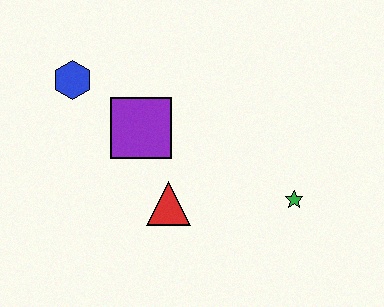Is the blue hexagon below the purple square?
No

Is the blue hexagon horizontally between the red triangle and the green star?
No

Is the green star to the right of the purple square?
Yes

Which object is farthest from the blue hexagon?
The green star is farthest from the blue hexagon.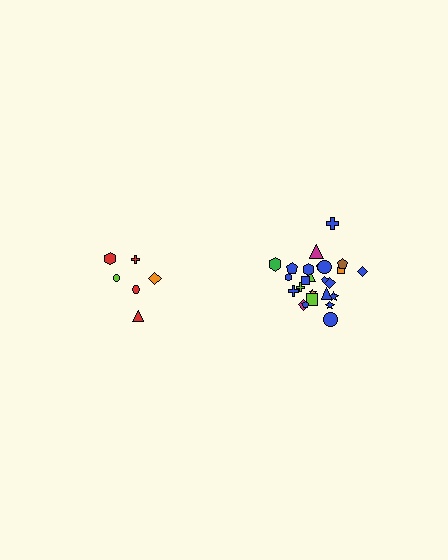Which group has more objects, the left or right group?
The right group.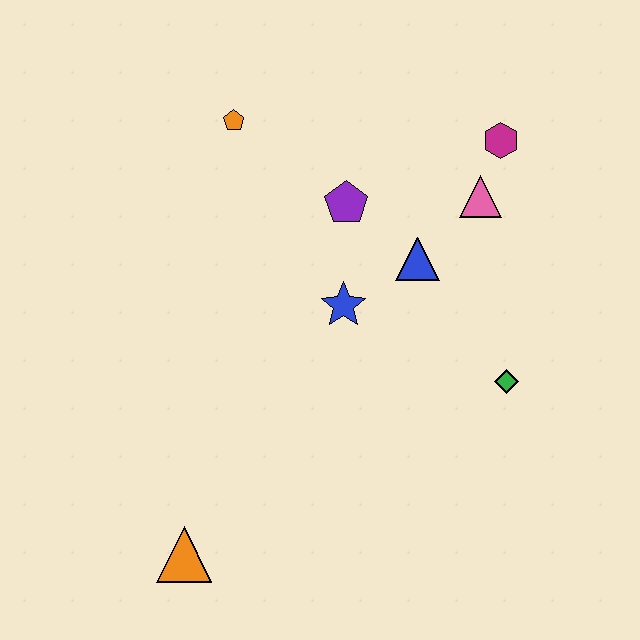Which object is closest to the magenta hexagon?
The pink triangle is closest to the magenta hexagon.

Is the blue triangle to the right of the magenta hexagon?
No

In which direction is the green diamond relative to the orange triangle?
The green diamond is to the right of the orange triangle.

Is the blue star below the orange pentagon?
Yes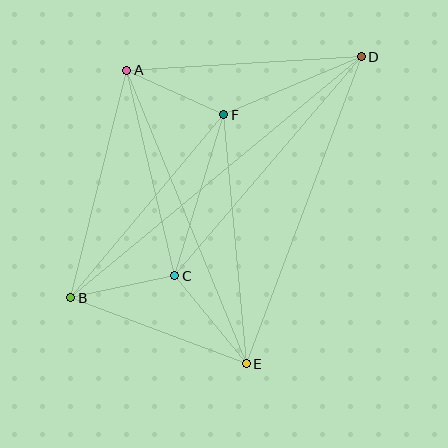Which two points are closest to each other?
Points B and C are closest to each other.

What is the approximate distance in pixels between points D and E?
The distance between D and E is approximately 328 pixels.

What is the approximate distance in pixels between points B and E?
The distance between B and E is approximately 188 pixels.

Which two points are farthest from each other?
Points B and D are farthest from each other.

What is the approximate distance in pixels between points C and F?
The distance between C and F is approximately 169 pixels.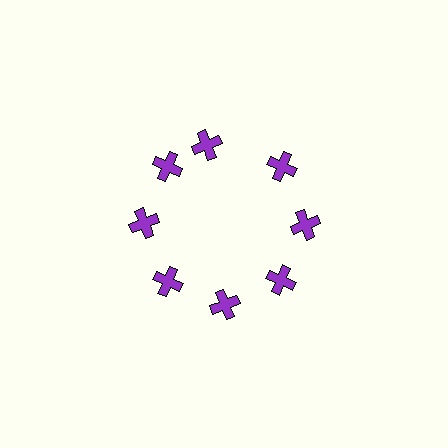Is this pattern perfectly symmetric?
No. The 8 purple crosses are arranged in a ring, but one element near the 12 o'clock position is rotated out of alignment along the ring, breaking the 8-fold rotational symmetry.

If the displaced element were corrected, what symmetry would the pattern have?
It would have 8-fold rotational symmetry — the pattern would map onto itself every 45 degrees.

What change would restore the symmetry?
The symmetry would be restored by rotating it back into even spacing with its neighbors so that all 8 crosses sit at equal angles and equal distance from the center.